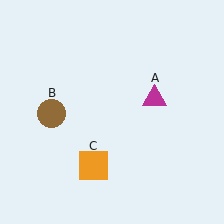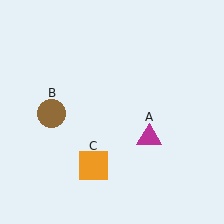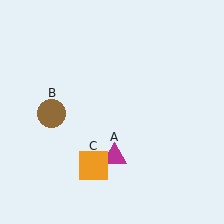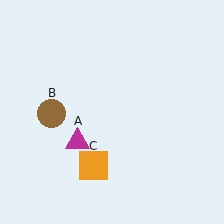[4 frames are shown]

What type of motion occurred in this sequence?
The magenta triangle (object A) rotated clockwise around the center of the scene.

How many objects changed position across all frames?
1 object changed position: magenta triangle (object A).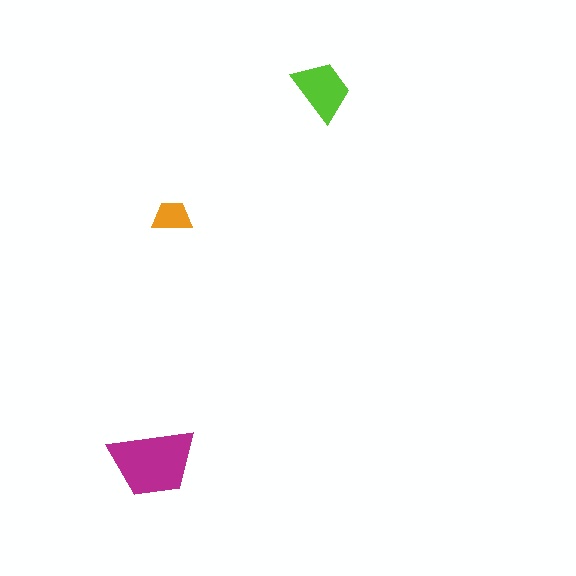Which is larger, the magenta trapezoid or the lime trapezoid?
The magenta one.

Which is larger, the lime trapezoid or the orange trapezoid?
The lime one.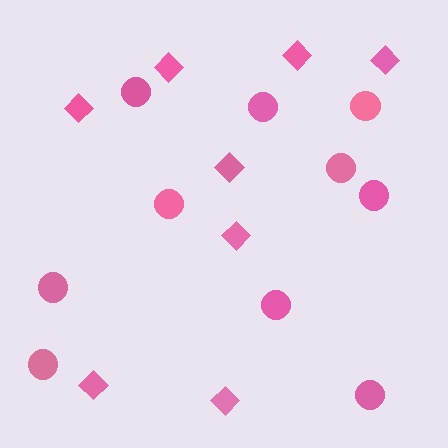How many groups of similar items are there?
There are 2 groups: one group of diamonds (8) and one group of circles (10).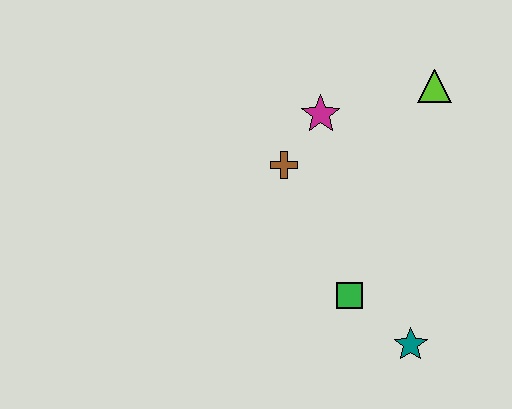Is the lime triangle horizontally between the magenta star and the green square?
No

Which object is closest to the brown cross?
The magenta star is closest to the brown cross.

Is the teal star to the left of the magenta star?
No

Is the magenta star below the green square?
No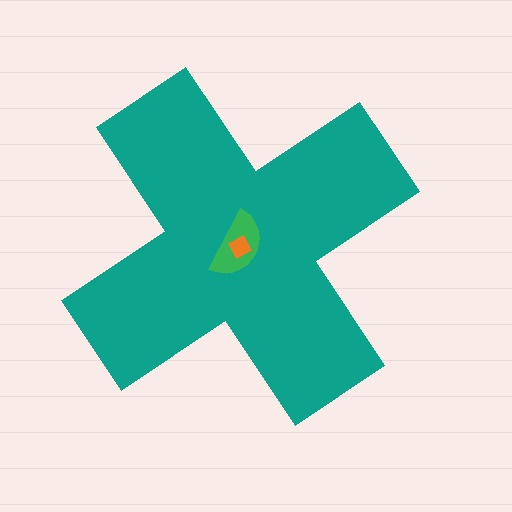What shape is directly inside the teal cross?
The green semicircle.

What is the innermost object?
The orange square.